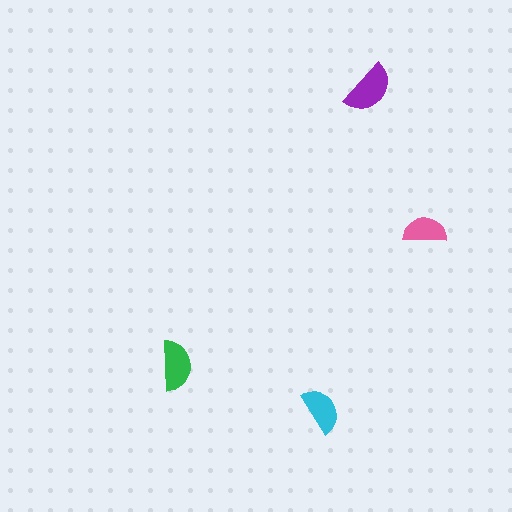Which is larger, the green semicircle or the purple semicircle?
The purple one.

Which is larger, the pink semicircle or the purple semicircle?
The purple one.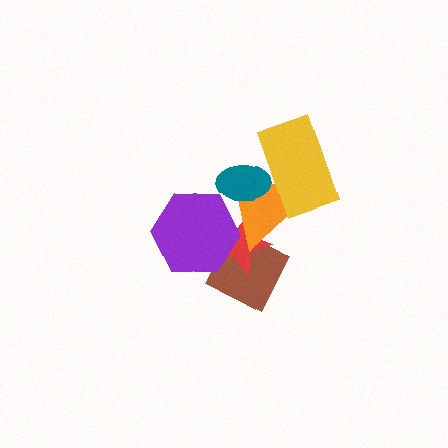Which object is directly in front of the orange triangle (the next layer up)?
The yellow rectangle is directly in front of the orange triangle.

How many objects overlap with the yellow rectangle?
2 objects overlap with the yellow rectangle.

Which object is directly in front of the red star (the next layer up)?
The orange triangle is directly in front of the red star.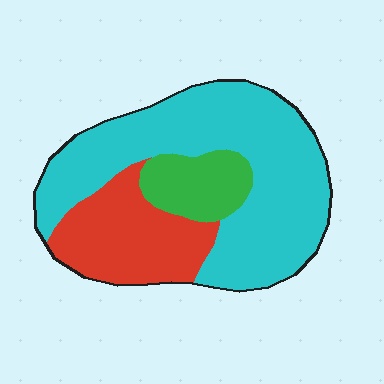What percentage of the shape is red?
Red covers roughly 25% of the shape.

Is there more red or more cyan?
Cyan.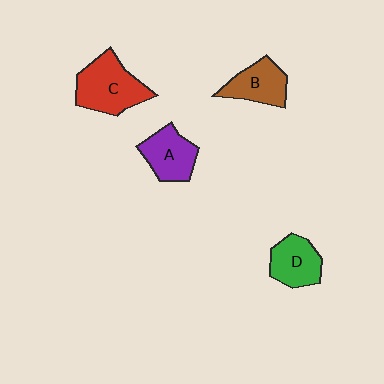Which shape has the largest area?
Shape C (red).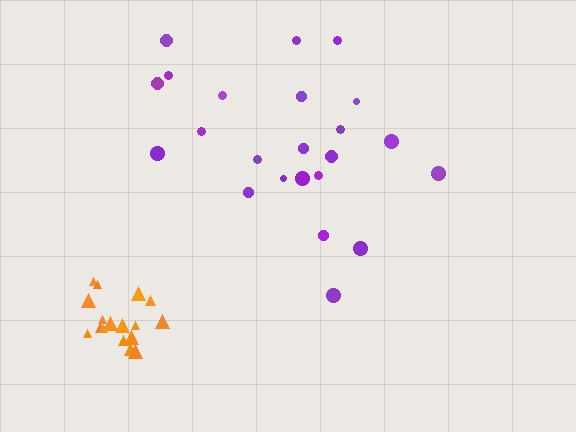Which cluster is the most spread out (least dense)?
Purple.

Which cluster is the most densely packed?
Orange.